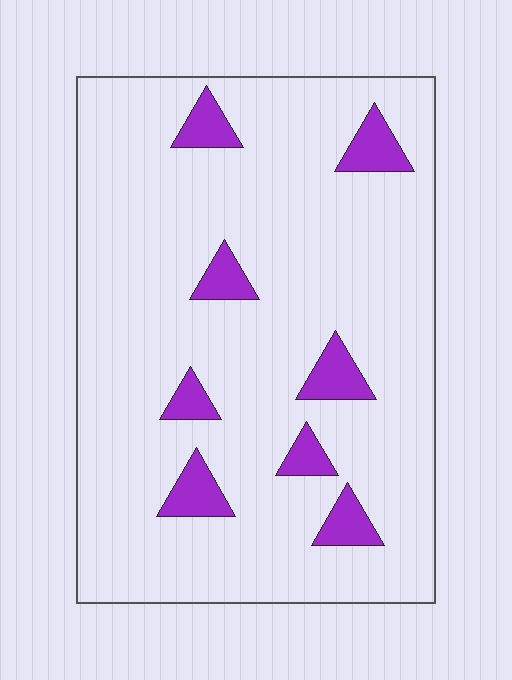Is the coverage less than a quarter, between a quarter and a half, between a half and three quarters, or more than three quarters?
Less than a quarter.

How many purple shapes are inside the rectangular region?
8.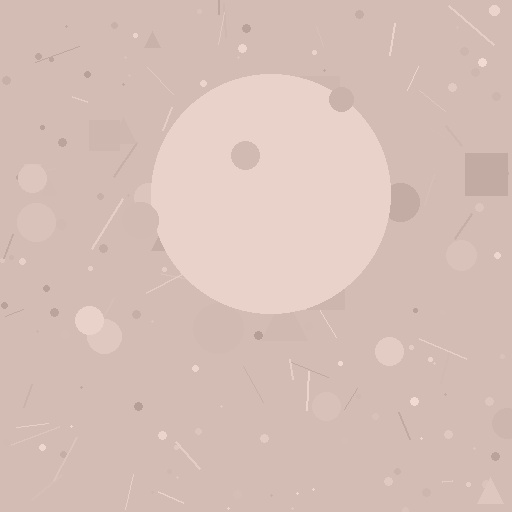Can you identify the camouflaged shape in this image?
The camouflaged shape is a circle.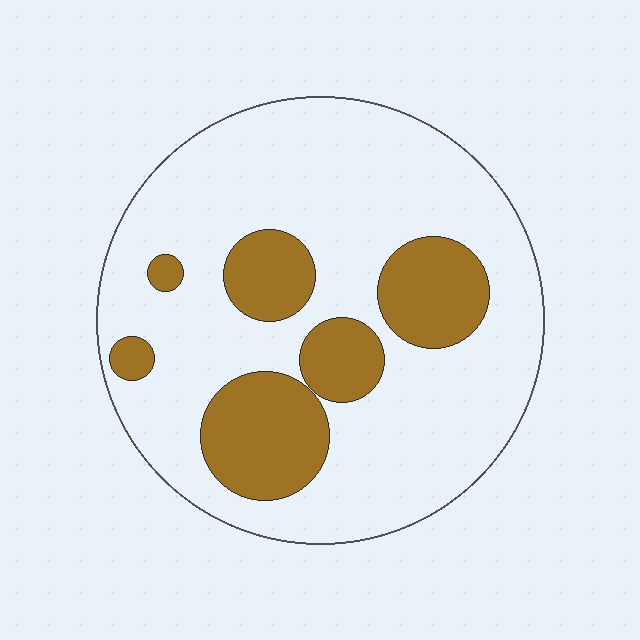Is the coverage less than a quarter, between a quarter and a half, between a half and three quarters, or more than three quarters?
Less than a quarter.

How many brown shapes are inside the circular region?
6.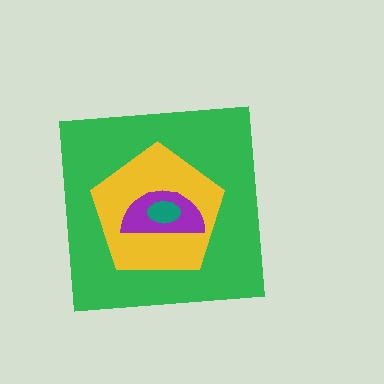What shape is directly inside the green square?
The yellow pentagon.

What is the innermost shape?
The teal ellipse.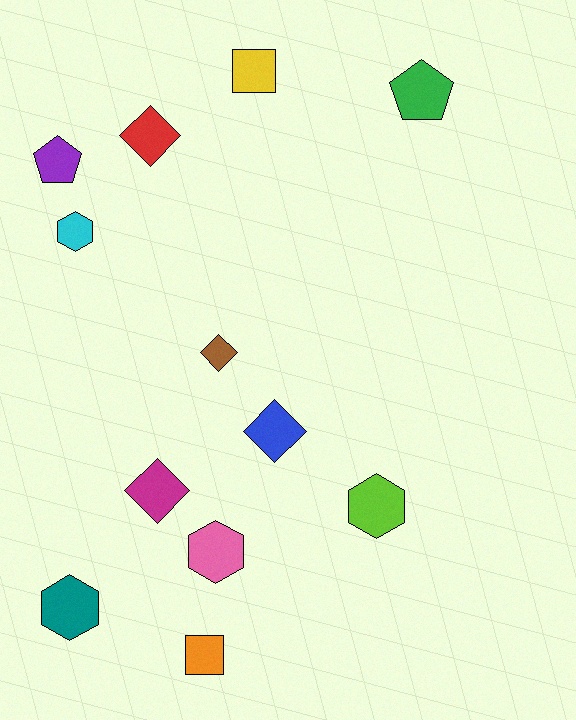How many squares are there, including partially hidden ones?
There are 2 squares.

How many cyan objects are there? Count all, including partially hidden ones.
There is 1 cyan object.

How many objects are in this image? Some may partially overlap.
There are 12 objects.